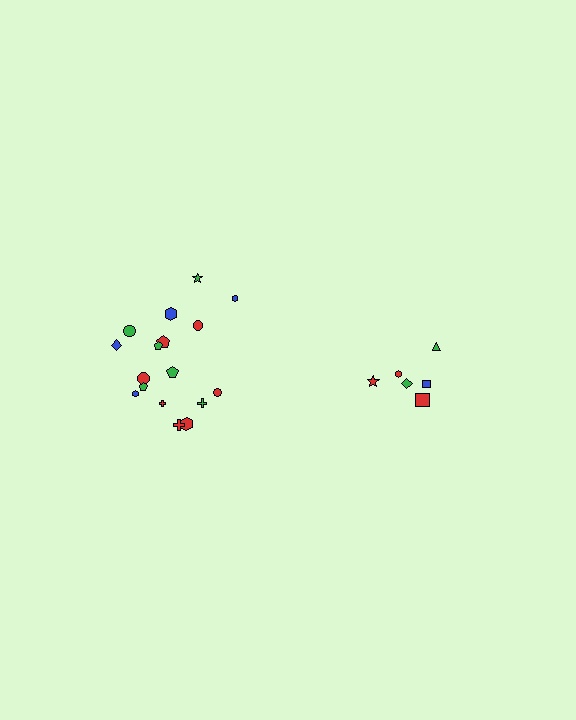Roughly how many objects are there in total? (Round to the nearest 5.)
Roughly 25 objects in total.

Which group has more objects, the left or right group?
The left group.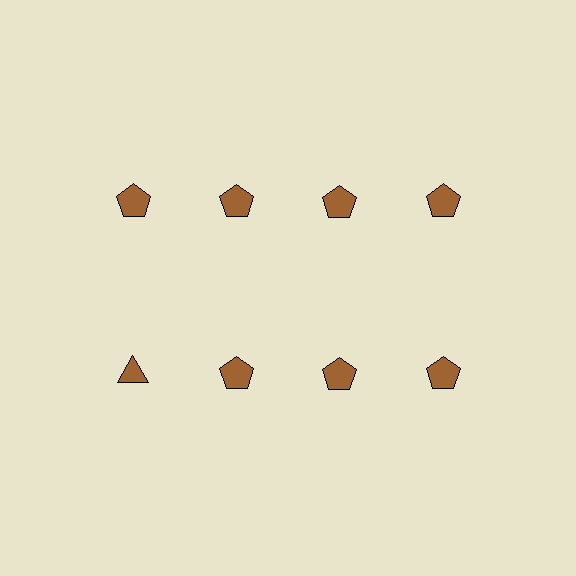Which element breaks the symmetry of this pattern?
The brown triangle in the second row, leftmost column breaks the symmetry. All other shapes are brown pentagons.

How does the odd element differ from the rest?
It has a different shape: triangle instead of pentagon.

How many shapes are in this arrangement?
There are 8 shapes arranged in a grid pattern.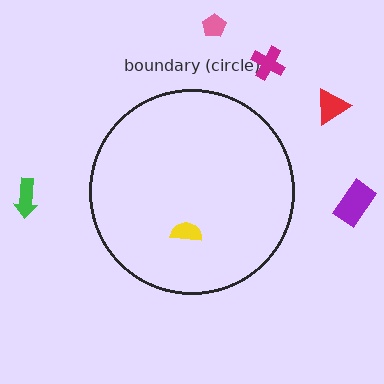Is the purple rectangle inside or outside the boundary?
Outside.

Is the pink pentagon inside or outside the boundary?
Outside.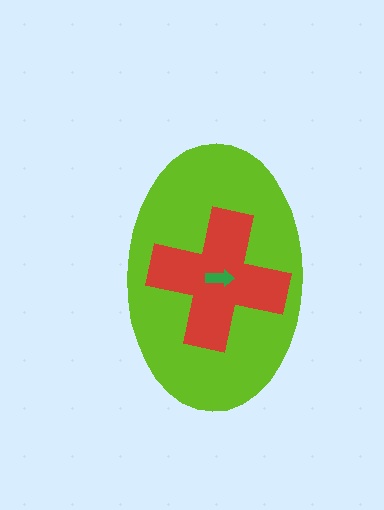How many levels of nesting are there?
3.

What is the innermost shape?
The green arrow.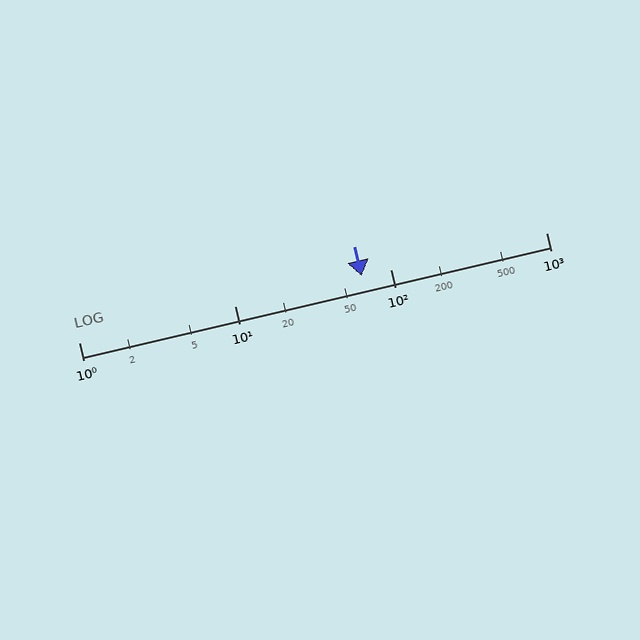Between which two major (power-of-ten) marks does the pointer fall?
The pointer is between 10 and 100.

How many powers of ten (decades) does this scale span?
The scale spans 3 decades, from 1 to 1000.